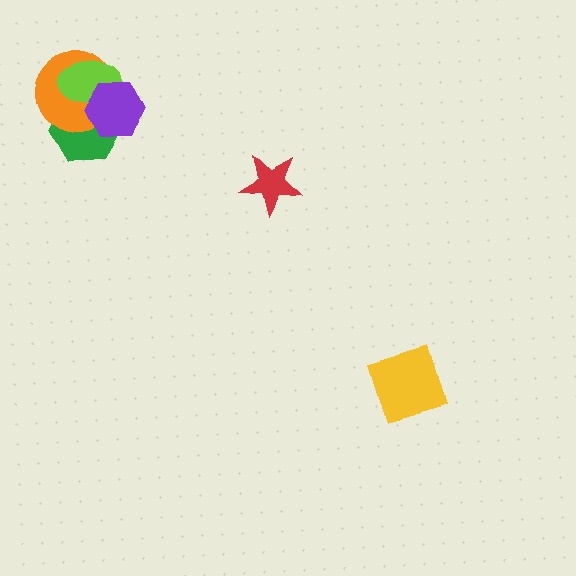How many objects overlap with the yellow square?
0 objects overlap with the yellow square.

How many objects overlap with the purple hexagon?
3 objects overlap with the purple hexagon.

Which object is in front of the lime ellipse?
The purple hexagon is in front of the lime ellipse.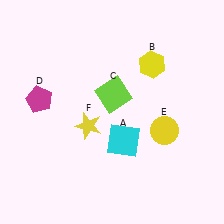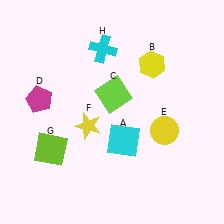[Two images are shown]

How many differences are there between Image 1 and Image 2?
There are 2 differences between the two images.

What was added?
A lime square (G), a cyan cross (H) were added in Image 2.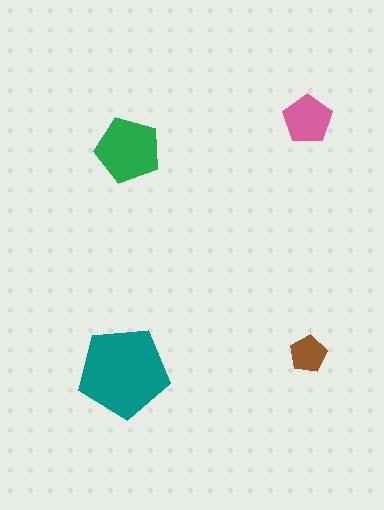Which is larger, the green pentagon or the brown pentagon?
The green one.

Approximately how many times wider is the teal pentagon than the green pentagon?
About 1.5 times wider.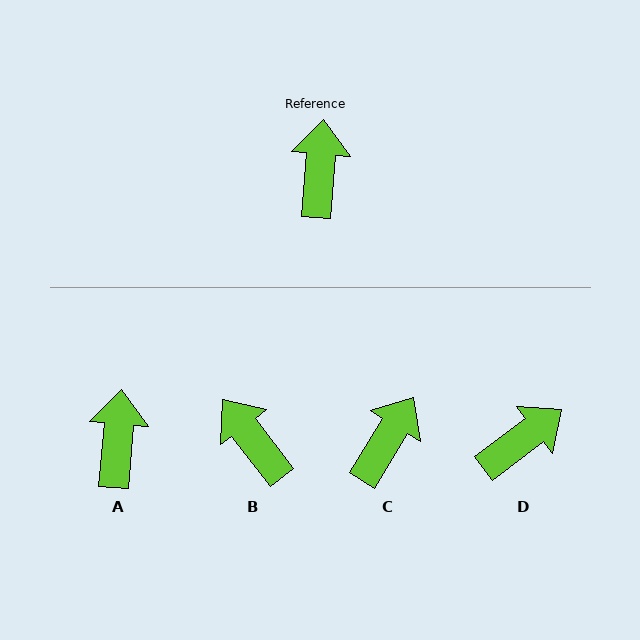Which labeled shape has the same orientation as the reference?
A.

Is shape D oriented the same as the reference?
No, it is off by about 48 degrees.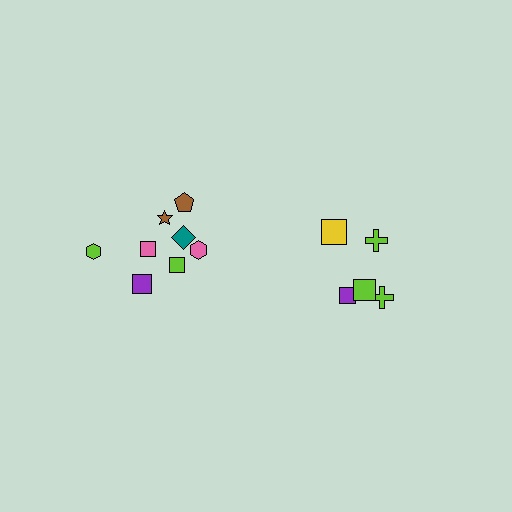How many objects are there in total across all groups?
There are 13 objects.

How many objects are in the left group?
There are 8 objects.